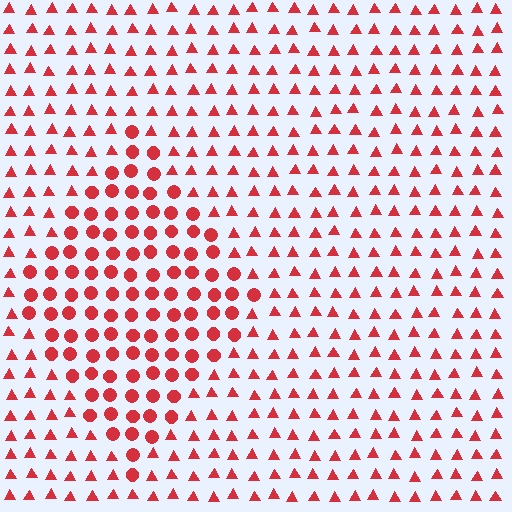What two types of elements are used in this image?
The image uses circles inside the diamond region and triangles outside it.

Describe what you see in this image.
The image is filled with small red elements arranged in a uniform grid. A diamond-shaped region contains circles, while the surrounding area contains triangles. The boundary is defined purely by the change in element shape.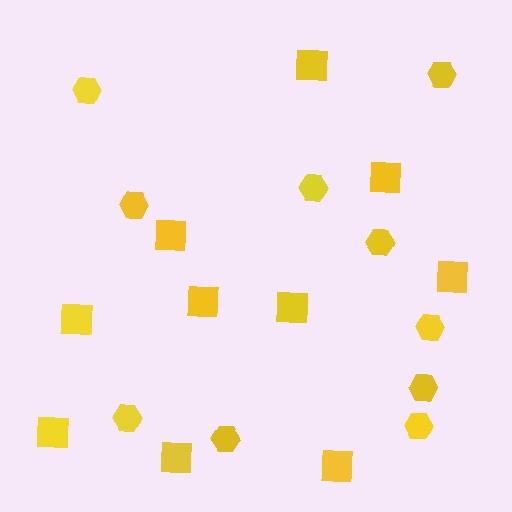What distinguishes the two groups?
There are 2 groups: one group of squares (10) and one group of hexagons (10).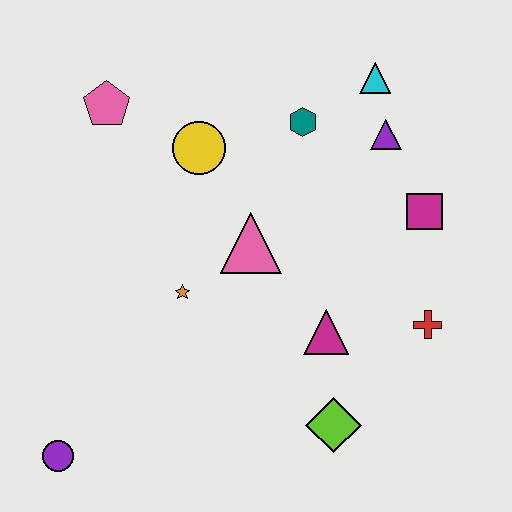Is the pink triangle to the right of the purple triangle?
No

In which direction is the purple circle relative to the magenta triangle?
The purple circle is to the left of the magenta triangle.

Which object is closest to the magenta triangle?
The lime diamond is closest to the magenta triangle.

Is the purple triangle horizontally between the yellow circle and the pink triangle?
No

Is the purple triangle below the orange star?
No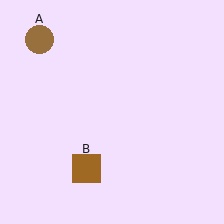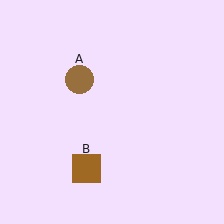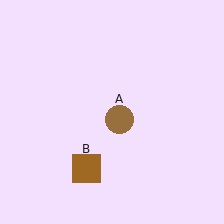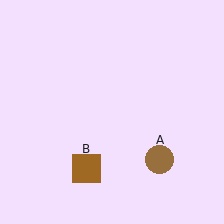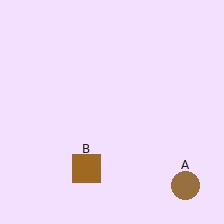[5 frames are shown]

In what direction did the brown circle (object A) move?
The brown circle (object A) moved down and to the right.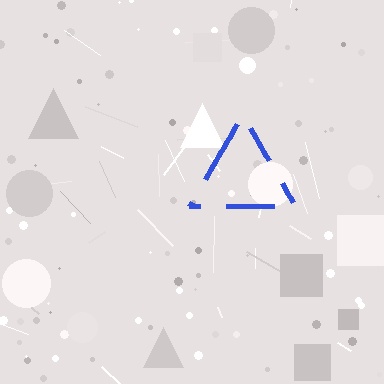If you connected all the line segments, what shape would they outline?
They would outline a triangle.